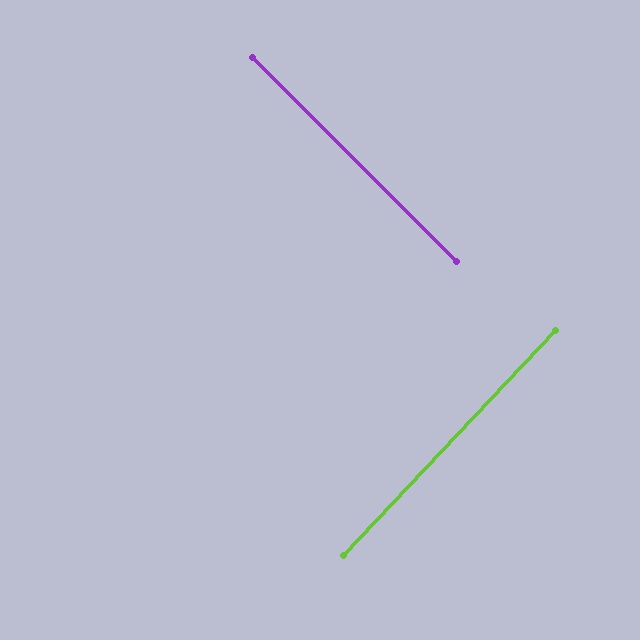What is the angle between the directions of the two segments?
Approximately 88 degrees.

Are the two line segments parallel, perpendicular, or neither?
Perpendicular — they meet at approximately 88°.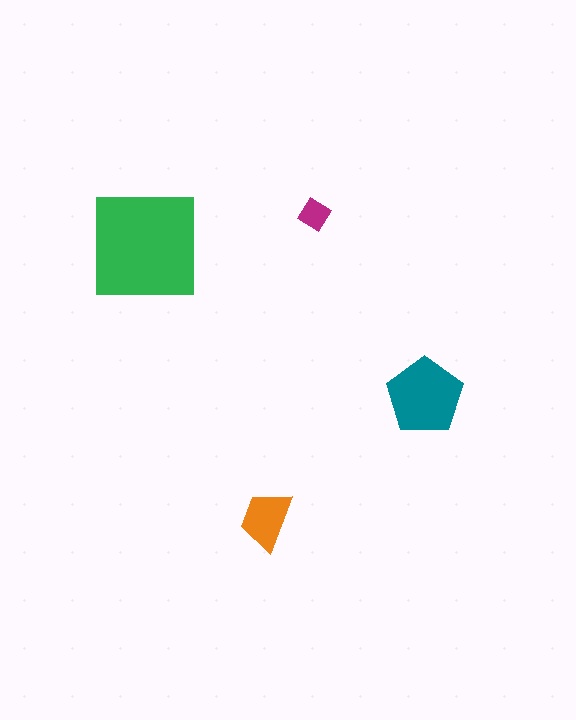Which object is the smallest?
The magenta diamond.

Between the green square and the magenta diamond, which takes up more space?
The green square.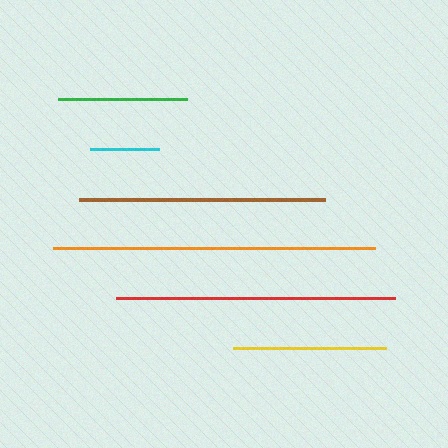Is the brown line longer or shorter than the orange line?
The orange line is longer than the brown line.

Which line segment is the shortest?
The cyan line is the shortest at approximately 69 pixels.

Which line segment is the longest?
The orange line is the longest at approximately 322 pixels.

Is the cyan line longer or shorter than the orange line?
The orange line is longer than the cyan line.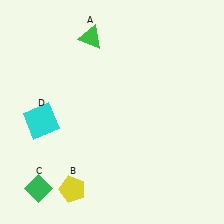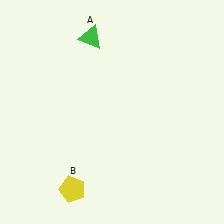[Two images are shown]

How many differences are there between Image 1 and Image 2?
There are 2 differences between the two images.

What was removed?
The green diamond (C), the cyan square (D) were removed in Image 2.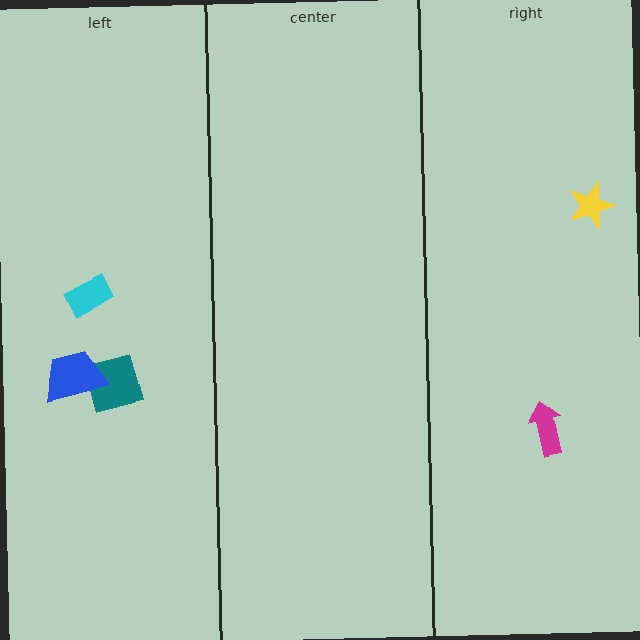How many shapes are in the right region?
2.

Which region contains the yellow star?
The right region.